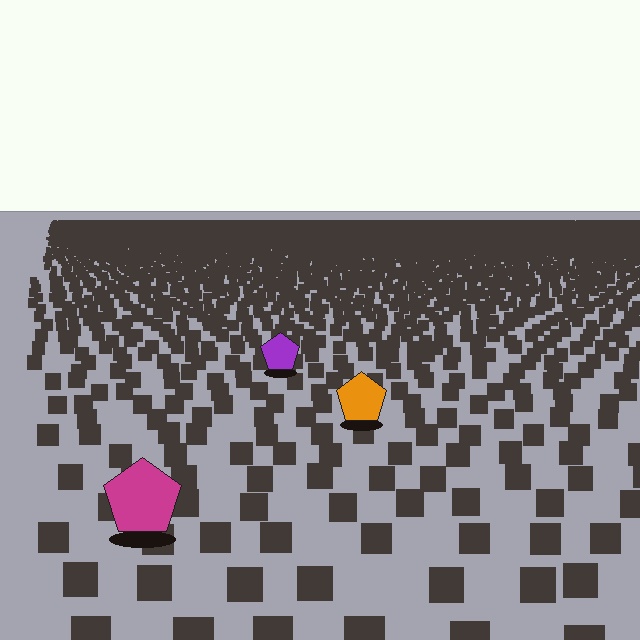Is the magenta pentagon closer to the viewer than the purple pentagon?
Yes. The magenta pentagon is closer — you can tell from the texture gradient: the ground texture is coarser near it.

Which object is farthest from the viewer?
The purple pentagon is farthest from the viewer. It appears smaller and the ground texture around it is denser.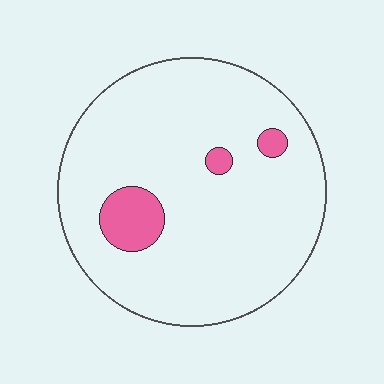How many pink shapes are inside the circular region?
3.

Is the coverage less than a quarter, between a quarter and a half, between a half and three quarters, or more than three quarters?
Less than a quarter.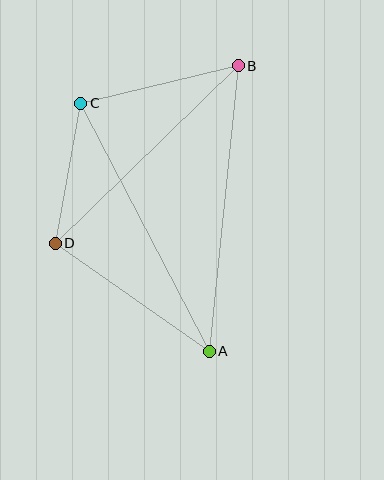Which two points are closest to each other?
Points C and D are closest to each other.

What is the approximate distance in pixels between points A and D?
The distance between A and D is approximately 188 pixels.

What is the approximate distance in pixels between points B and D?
The distance between B and D is approximately 255 pixels.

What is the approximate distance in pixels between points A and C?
The distance between A and C is approximately 279 pixels.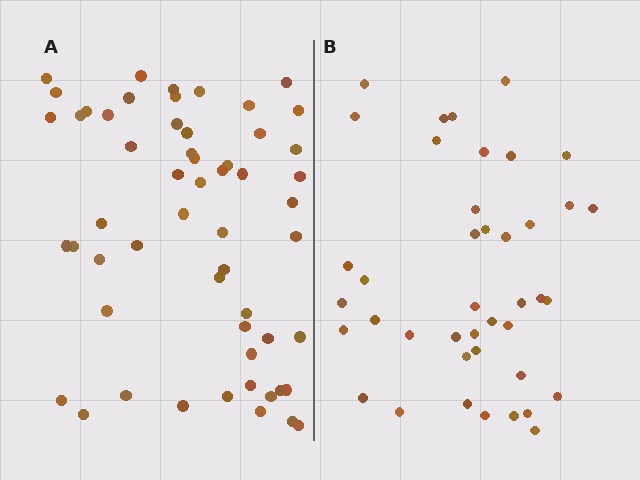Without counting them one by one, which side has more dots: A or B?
Region A (the left region) has more dots.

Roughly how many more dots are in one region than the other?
Region A has approximately 15 more dots than region B.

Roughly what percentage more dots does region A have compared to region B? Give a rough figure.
About 35% more.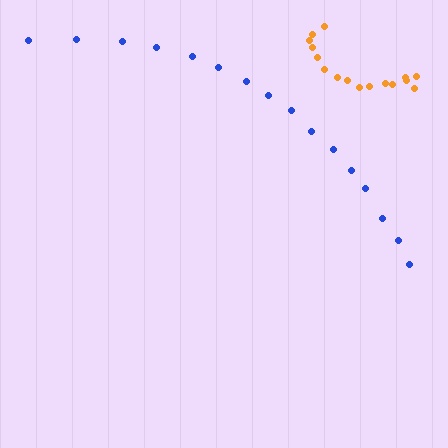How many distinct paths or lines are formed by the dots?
There are 2 distinct paths.